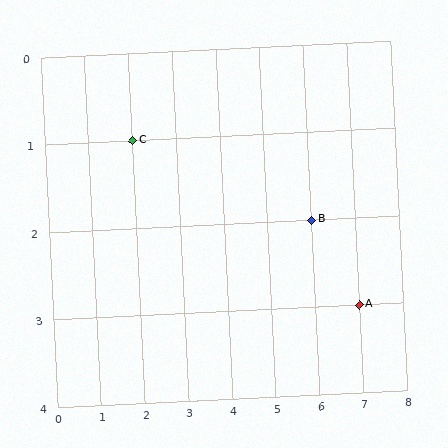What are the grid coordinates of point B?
Point B is at grid coordinates (6, 2).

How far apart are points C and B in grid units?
Points C and B are 4 columns and 1 row apart (about 4.1 grid units diagonally).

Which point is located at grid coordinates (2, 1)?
Point C is at (2, 1).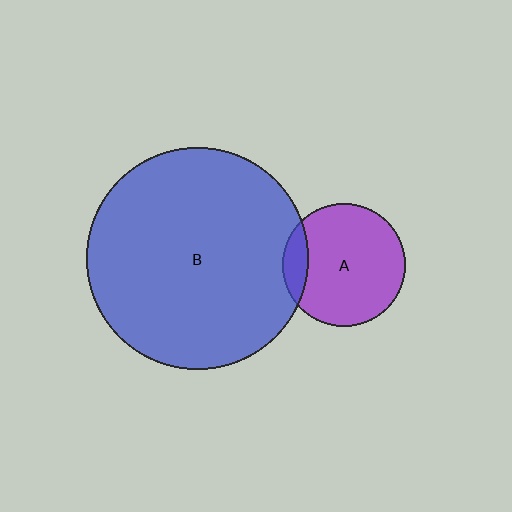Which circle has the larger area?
Circle B (blue).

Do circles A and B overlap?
Yes.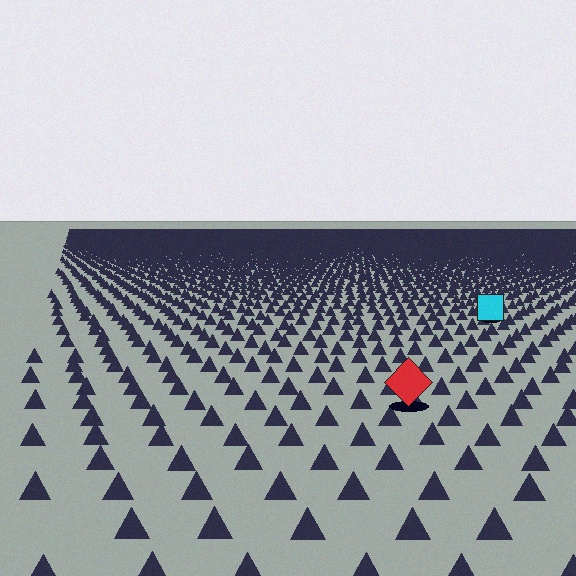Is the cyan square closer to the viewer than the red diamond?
No. The red diamond is closer — you can tell from the texture gradient: the ground texture is coarser near it.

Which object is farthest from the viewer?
The cyan square is farthest from the viewer. It appears smaller and the ground texture around it is denser.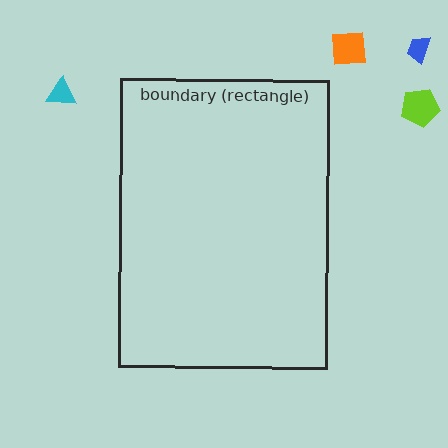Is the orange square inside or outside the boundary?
Outside.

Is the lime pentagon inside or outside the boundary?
Outside.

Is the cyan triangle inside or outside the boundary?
Outside.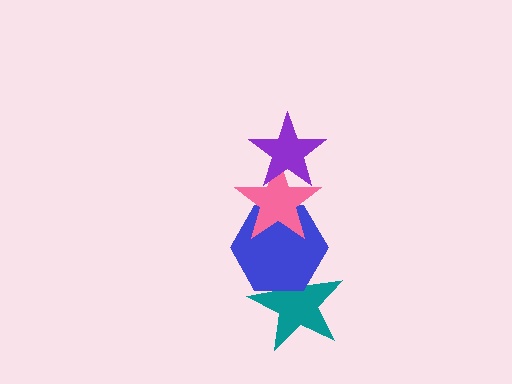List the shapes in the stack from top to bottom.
From top to bottom: the purple star, the pink star, the blue hexagon, the teal star.